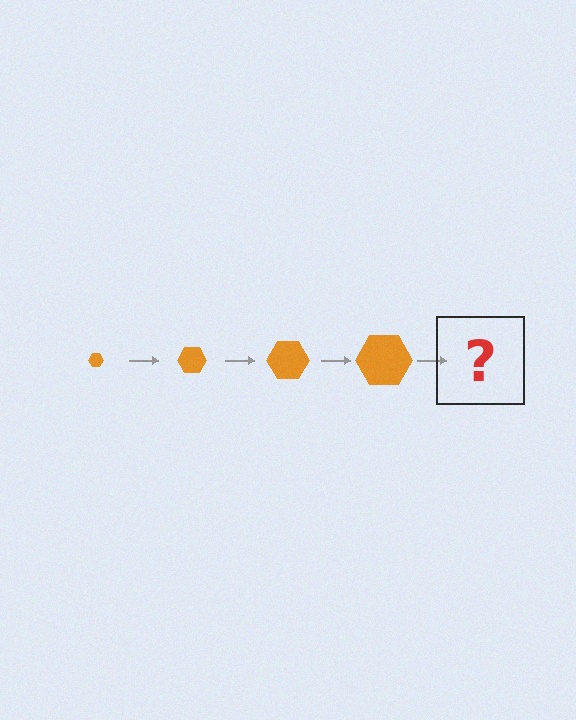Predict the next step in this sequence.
The next step is an orange hexagon, larger than the previous one.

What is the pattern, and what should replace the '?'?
The pattern is that the hexagon gets progressively larger each step. The '?' should be an orange hexagon, larger than the previous one.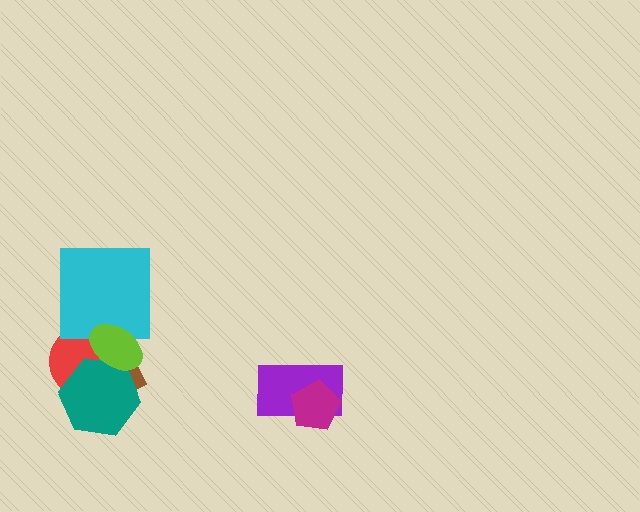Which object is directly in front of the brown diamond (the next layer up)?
The red circle is directly in front of the brown diamond.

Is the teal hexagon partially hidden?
Yes, it is partially covered by another shape.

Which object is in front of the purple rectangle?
The magenta pentagon is in front of the purple rectangle.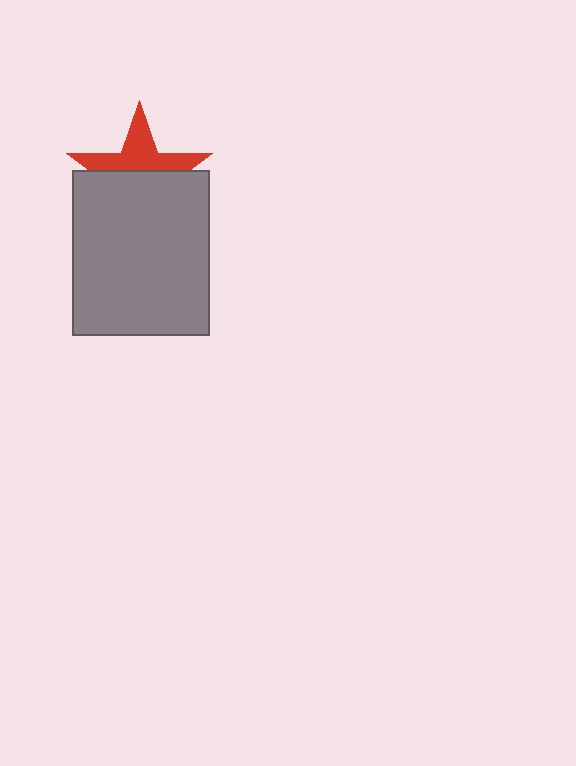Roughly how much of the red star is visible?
A small part of it is visible (roughly 43%).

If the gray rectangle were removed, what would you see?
You would see the complete red star.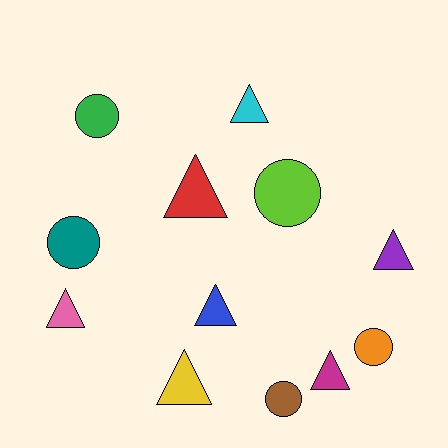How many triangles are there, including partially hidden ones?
There are 7 triangles.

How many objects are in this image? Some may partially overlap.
There are 12 objects.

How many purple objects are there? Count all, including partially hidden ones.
There is 1 purple object.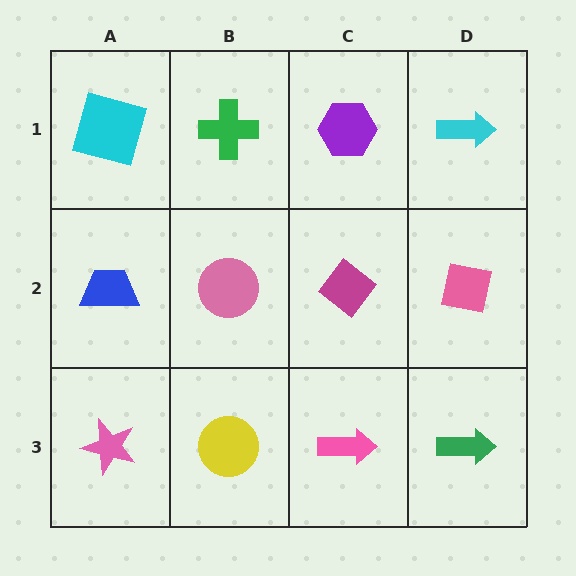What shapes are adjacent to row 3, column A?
A blue trapezoid (row 2, column A), a yellow circle (row 3, column B).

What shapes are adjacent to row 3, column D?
A pink square (row 2, column D), a pink arrow (row 3, column C).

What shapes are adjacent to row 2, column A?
A cyan square (row 1, column A), a pink star (row 3, column A), a pink circle (row 2, column B).